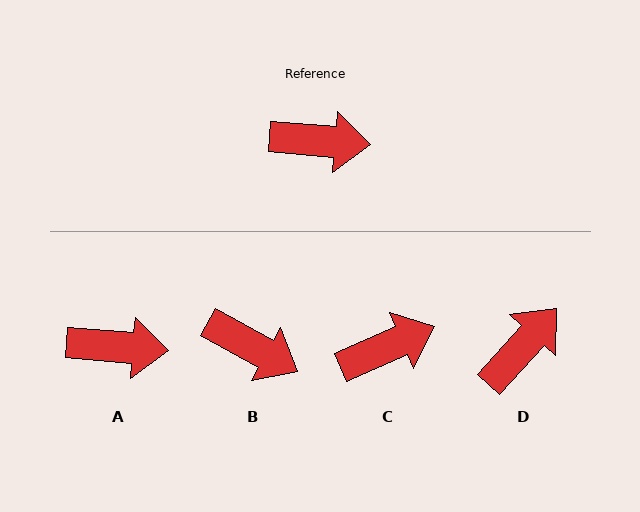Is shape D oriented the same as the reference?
No, it is off by about 53 degrees.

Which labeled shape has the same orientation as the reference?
A.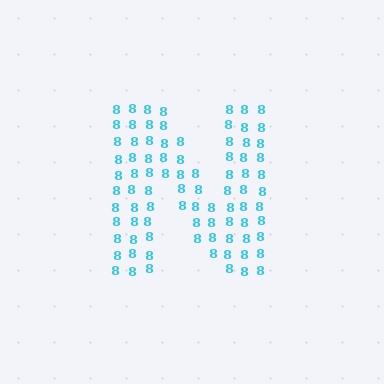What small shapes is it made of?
It is made of small digit 8's.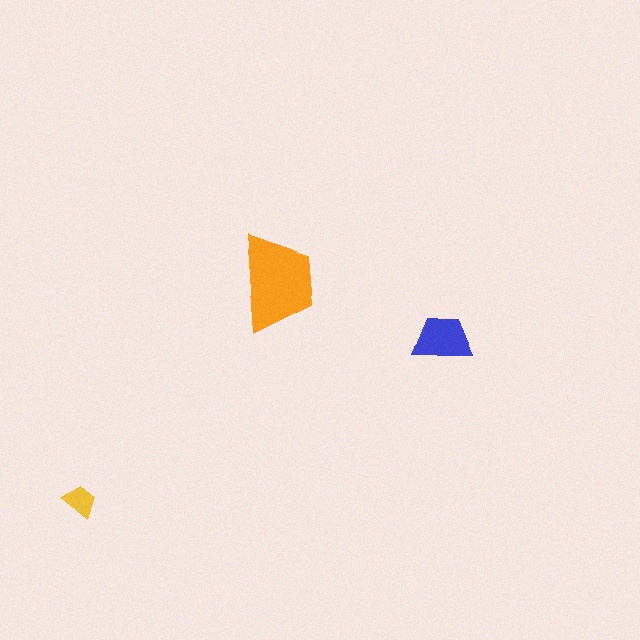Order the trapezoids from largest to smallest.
the orange one, the blue one, the yellow one.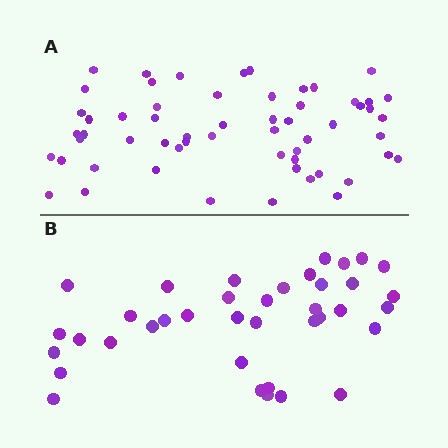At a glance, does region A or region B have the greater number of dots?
Region A (the top region) has more dots.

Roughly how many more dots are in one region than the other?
Region A has approximately 20 more dots than region B.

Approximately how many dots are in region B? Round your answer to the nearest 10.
About 40 dots. (The exact count is 38, which rounds to 40.)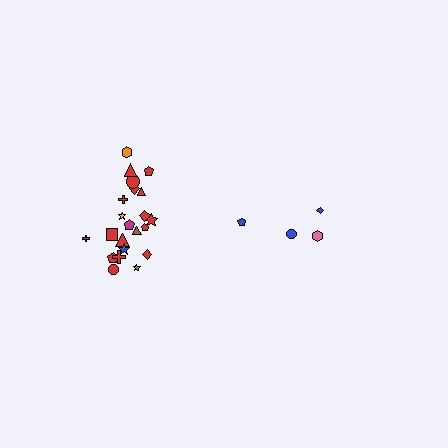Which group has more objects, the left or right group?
The left group.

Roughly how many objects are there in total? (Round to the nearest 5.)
Roughly 25 objects in total.